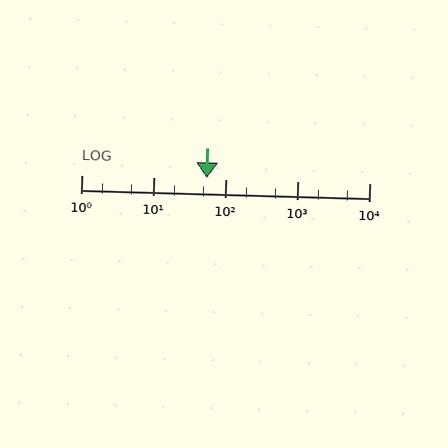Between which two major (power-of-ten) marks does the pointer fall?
The pointer is between 10 and 100.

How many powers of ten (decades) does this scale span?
The scale spans 4 decades, from 1 to 10000.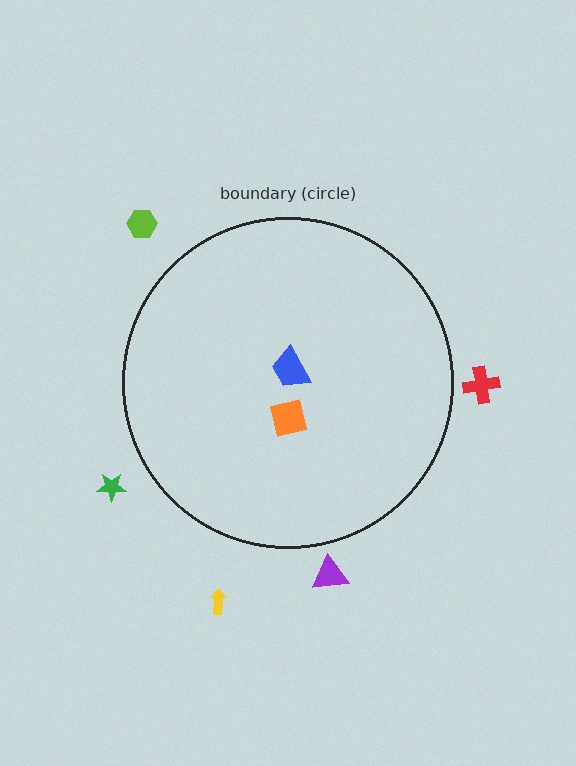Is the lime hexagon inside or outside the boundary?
Outside.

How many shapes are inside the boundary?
2 inside, 5 outside.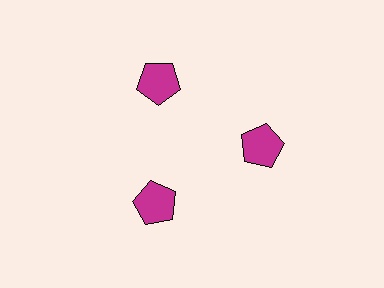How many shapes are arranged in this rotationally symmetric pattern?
There are 3 shapes, arranged in 3 groups of 1.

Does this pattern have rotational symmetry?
Yes, this pattern has 3-fold rotational symmetry. It looks the same after rotating 120 degrees around the center.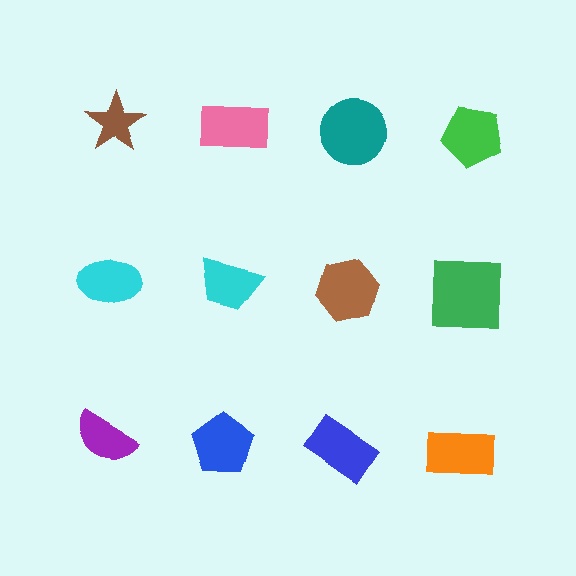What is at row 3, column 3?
A blue rectangle.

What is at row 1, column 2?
A pink rectangle.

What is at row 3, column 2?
A blue pentagon.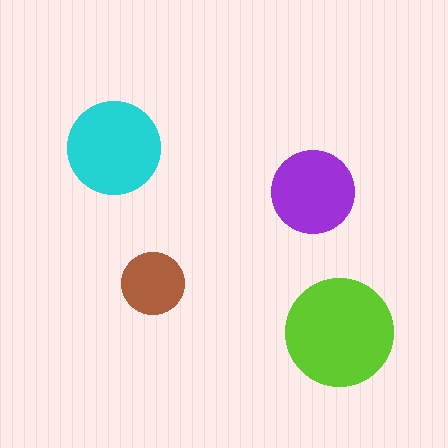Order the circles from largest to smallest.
the lime one, the cyan one, the purple one, the brown one.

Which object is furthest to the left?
The cyan circle is leftmost.